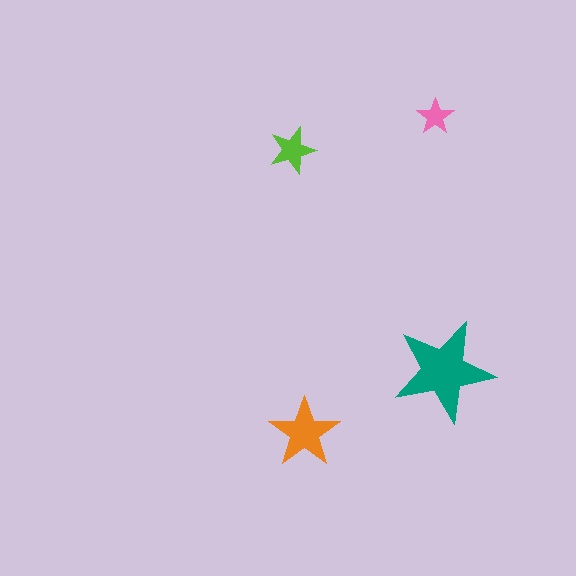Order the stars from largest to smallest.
the teal one, the orange one, the lime one, the pink one.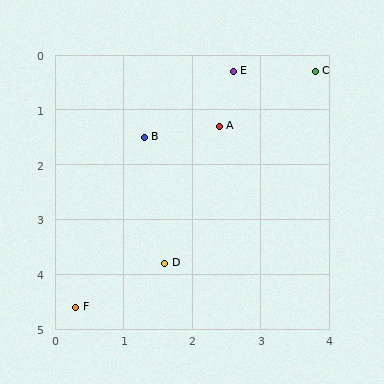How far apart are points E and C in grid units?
Points E and C are about 1.2 grid units apart.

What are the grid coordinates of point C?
Point C is at approximately (3.8, 0.3).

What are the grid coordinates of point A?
Point A is at approximately (2.4, 1.3).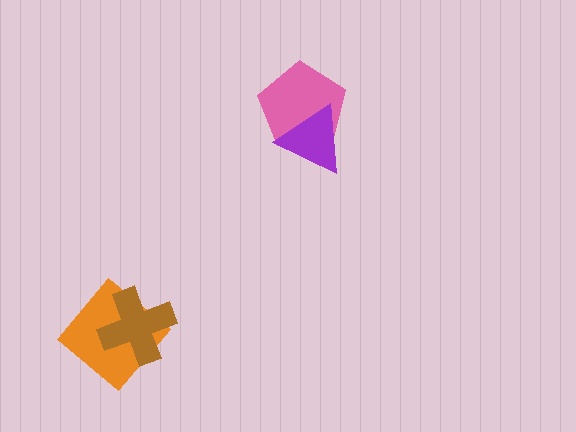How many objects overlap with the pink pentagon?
1 object overlaps with the pink pentagon.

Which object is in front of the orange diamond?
The brown cross is in front of the orange diamond.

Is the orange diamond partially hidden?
Yes, it is partially covered by another shape.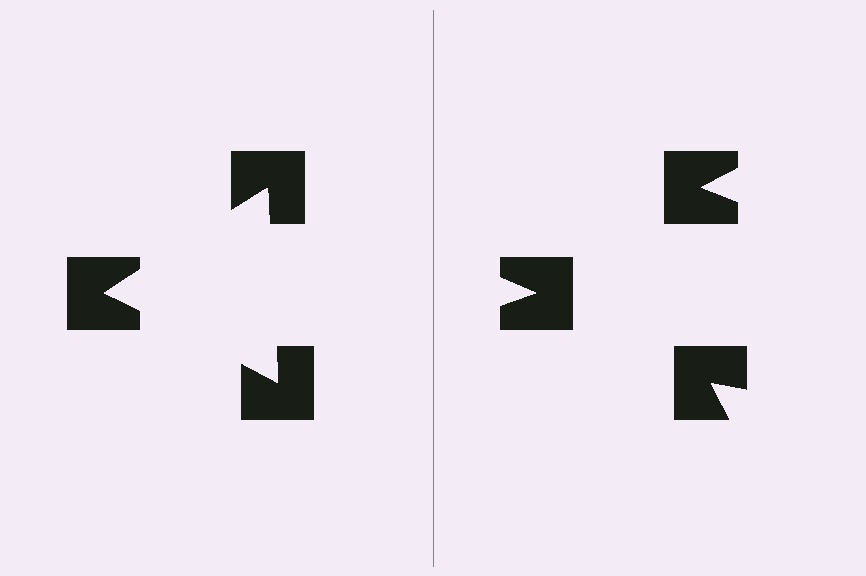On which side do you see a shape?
An illusory triangle appears on the left side. On the right side the wedge cuts are rotated, so no coherent shape forms.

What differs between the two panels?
The notched squares are positioned identically on both sides; only the wedge orientations differ. On the left they align to a triangle; on the right they are misaligned.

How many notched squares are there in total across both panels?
6 — 3 on each side.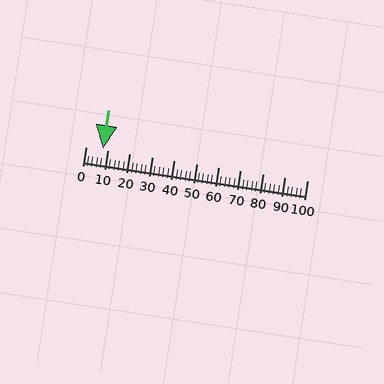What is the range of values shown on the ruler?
The ruler shows values from 0 to 100.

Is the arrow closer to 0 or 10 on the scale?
The arrow is closer to 10.